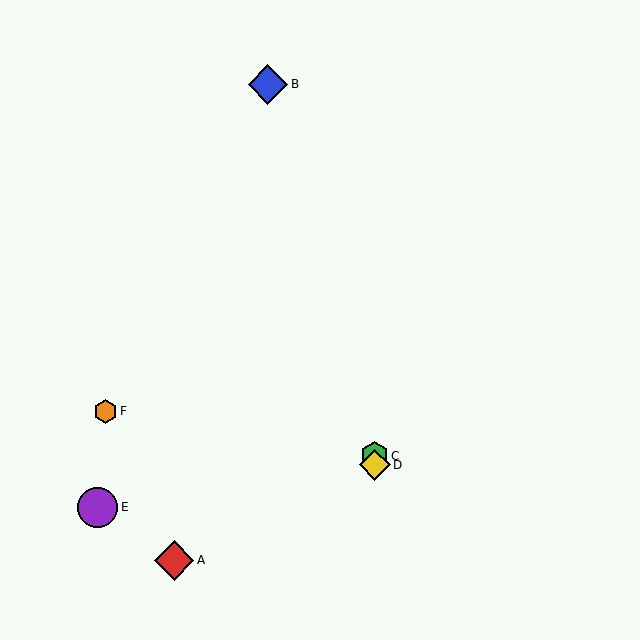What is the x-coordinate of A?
Object A is at x≈174.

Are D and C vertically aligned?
Yes, both are at x≈375.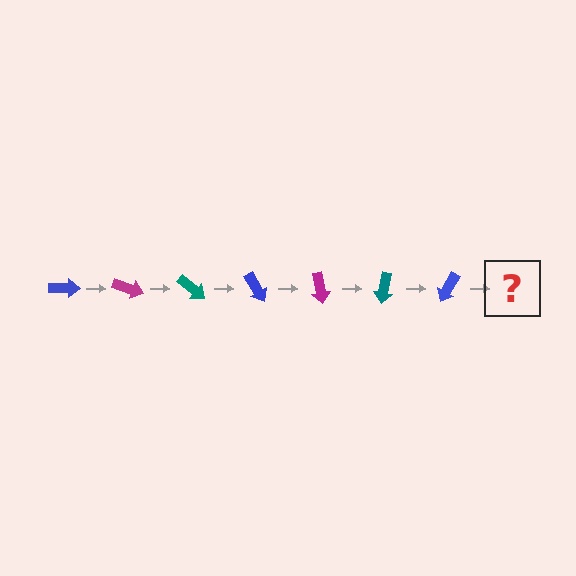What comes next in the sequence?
The next element should be a magenta arrow, rotated 140 degrees from the start.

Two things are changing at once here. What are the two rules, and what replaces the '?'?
The two rules are that it rotates 20 degrees each step and the color cycles through blue, magenta, and teal. The '?' should be a magenta arrow, rotated 140 degrees from the start.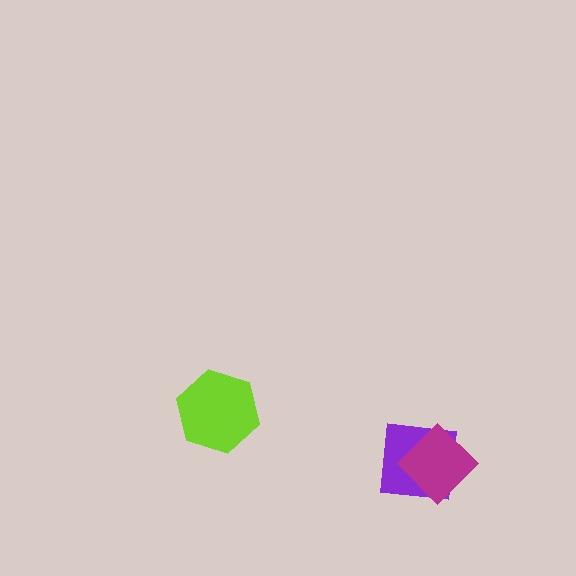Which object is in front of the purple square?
The magenta diamond is in front of the purple square.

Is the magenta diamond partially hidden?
No, no other shape covers it.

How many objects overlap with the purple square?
1 object overlaps with the purple square.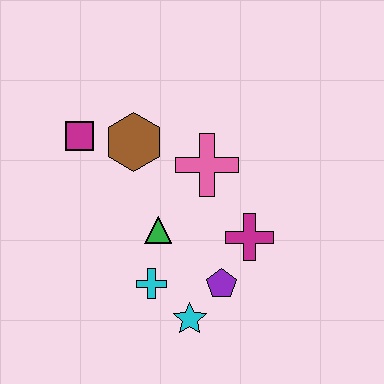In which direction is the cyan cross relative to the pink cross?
The cyan cross is below the pink cross.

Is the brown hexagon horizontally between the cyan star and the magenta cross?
No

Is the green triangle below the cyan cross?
No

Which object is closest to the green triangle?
The cyan cross is closest to the green triangle.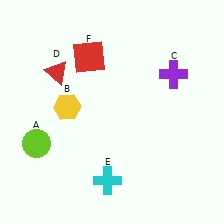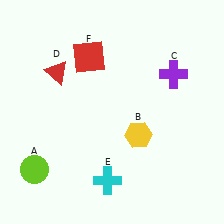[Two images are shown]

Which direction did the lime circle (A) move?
The lime circle (A) moved down.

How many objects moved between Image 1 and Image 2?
2 objects moved between the two images.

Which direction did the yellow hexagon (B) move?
The yellow hexagon (B) moved right.